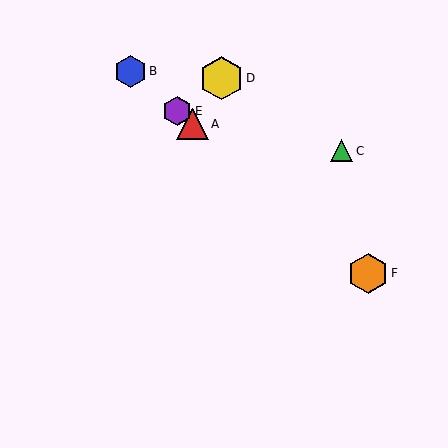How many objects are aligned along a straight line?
4 objects (A, B, E, F) are aligned along a straight line.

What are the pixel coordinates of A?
Object A is at (192, 124).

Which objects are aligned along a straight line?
Objects A, B, E, F are aligned along a straight line.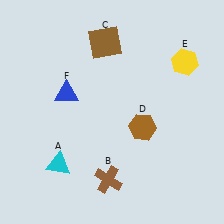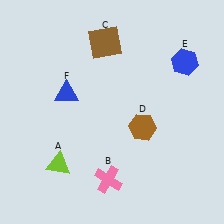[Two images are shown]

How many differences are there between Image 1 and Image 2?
There are 3 differences between the two images.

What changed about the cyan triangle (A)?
In Image 1, A is cyan. In Image 2, it changed to lime.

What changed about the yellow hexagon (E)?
In Image 1, E is yellow. In Image 2, it changed to blue.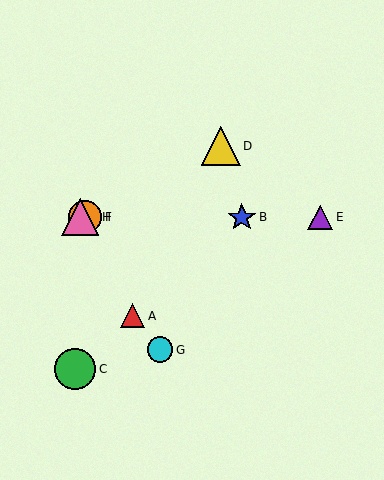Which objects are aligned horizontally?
Objects B, E, F, H are aligned horizontally.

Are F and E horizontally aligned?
Yes, both are at y≈217.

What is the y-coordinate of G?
Object G is at y≈350.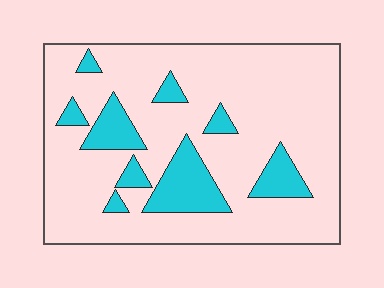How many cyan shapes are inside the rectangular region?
9.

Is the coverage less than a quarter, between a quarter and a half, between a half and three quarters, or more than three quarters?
Less than a quarter.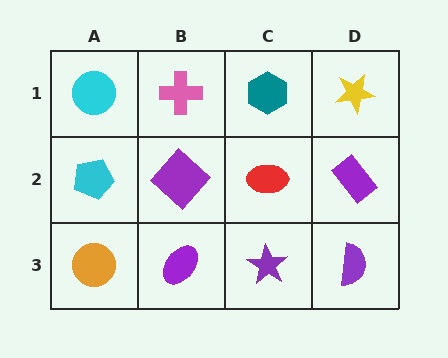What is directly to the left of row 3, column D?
A purple star.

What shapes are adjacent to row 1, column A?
A cyan pentagon (row 2, column A), a pink cross (row 1, column B).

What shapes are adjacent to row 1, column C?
A red ellipse (row 2, column C), a pink cross (row 1, column B), a yellow star (row 1, column D).